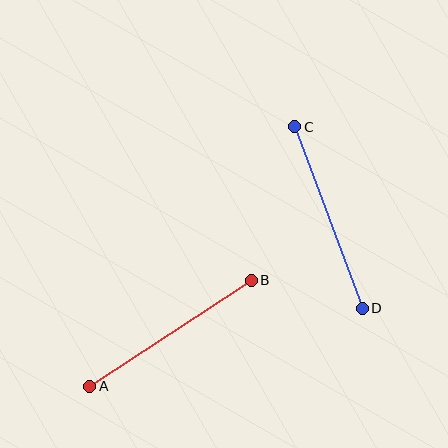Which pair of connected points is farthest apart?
Points C and D are farthest apart.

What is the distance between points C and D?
The distance is approximately 194 pixels.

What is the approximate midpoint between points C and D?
The midpoint is at approximately (328, 218) pixels.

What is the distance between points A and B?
The distance is approximately 193 pixels.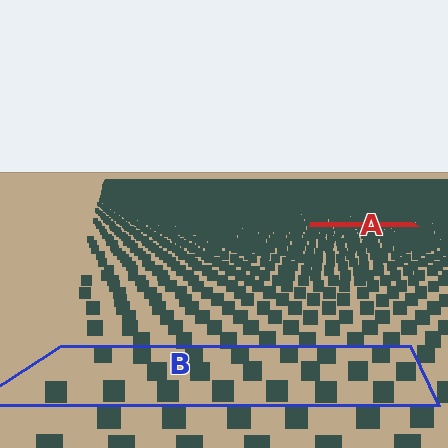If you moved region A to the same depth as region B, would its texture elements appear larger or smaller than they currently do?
They would appear larger. At a closer depth, the same texture elements are projected at a bigger on-screen size.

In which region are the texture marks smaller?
The texture marks are smaller in region A, because it is farther away.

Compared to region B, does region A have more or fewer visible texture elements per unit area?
Region A has more texture elements per unit area — they are packed more densely because it is farther away.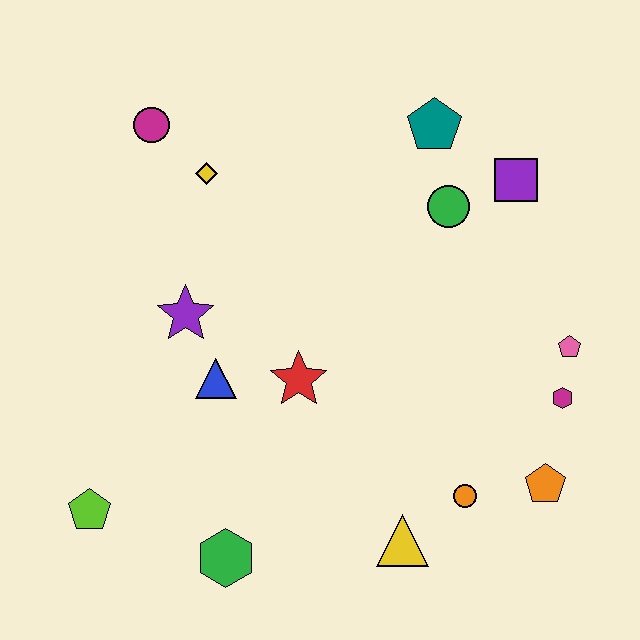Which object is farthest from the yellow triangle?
The magenta circle is farthest from the yellow triangle.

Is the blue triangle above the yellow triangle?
Yes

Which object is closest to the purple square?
The green circle is closest to the purple square.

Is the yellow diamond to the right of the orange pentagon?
No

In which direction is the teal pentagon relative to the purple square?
The teal pentagon is to the left of the purple square.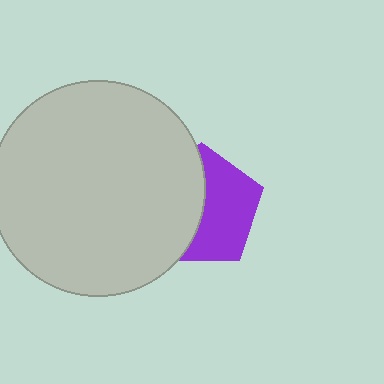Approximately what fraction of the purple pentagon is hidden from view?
Roughly 48% of the purple pentagon is hidden behind the light gray circle.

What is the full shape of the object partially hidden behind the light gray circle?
The partially hidden object is a purple pentagon.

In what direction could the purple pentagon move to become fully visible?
The purple pentagon could move right. That would shift it out from behind the light gray circle entirely.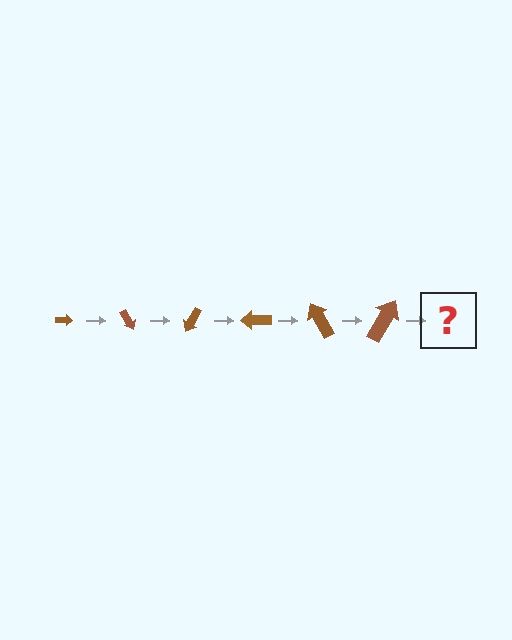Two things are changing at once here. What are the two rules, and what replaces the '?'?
The two rules are that the arrow grows larger each step and it rotates 60 degrees each step. The '?' should be an arrow, larger than the previous one and rotated 360 degrees from the start.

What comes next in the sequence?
The next element should be an arrow, larger than the previous one and rotated 360 degrees from the start.